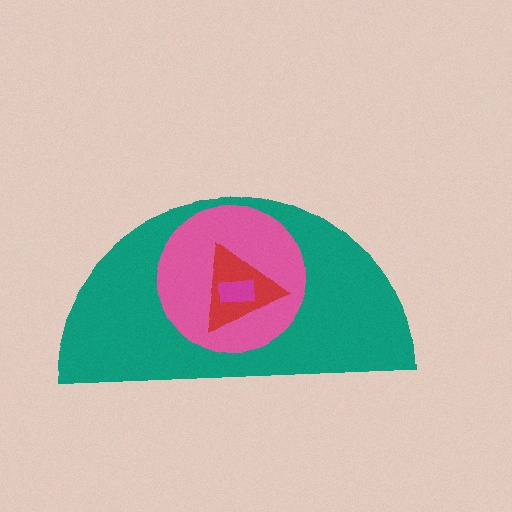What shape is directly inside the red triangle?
The magenta rectangle.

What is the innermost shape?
The magenta rectangle.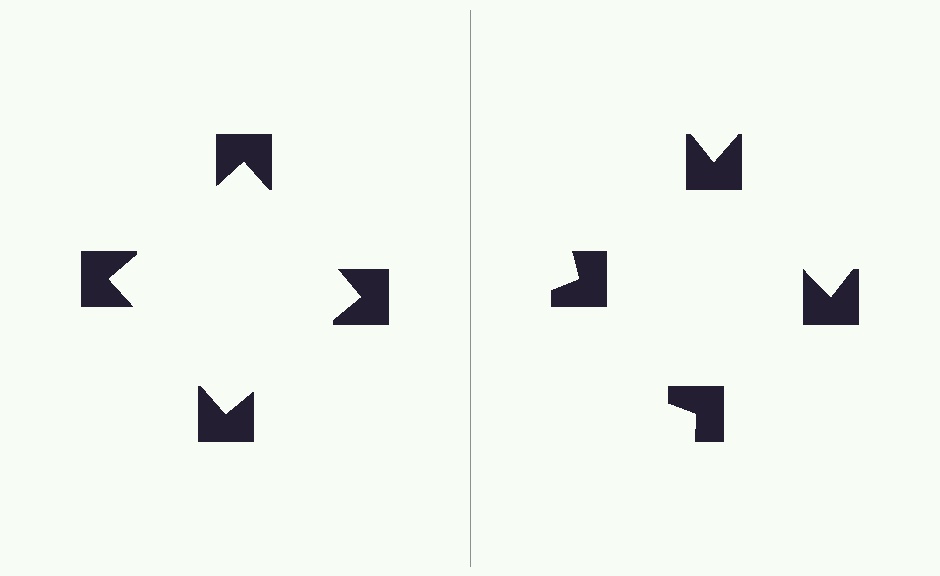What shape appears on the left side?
An illusory square.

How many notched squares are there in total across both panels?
8 — 4 on each side.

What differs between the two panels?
The notched squares are positioned identically on both sides; only the wedge orientations differ. On the left they align to a square; on the right they are misaligned.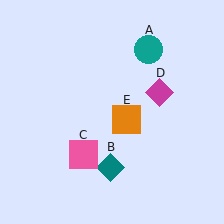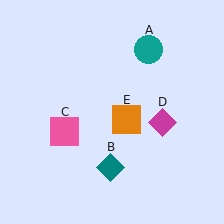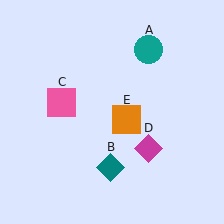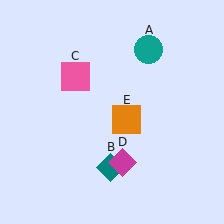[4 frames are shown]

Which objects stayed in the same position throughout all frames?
Teal circle (object A) and teal diamond (object B) and orange square (object E) remained stationary.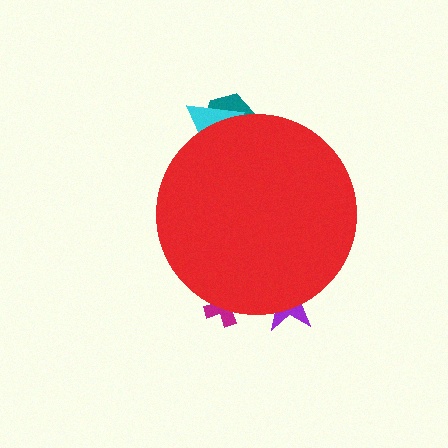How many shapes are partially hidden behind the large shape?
4 shapes are partially hidden.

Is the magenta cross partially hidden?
Yes, the magenta cross is partially hidden behind the red circle.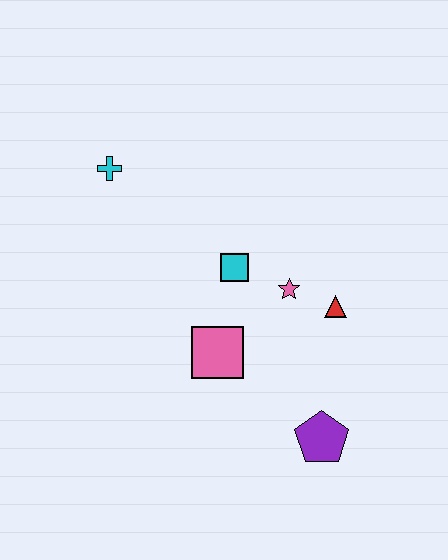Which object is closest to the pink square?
The cyan square is closest to the pink square.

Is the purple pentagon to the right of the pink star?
Yes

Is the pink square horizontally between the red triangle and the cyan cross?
Yes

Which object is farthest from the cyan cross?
The purple pentagon is farthest from the cyan cross.